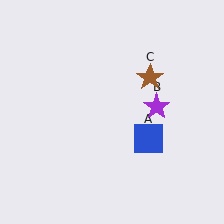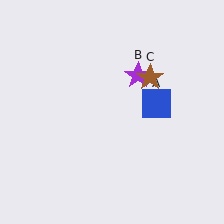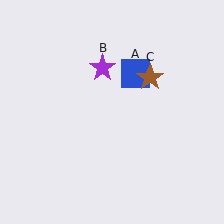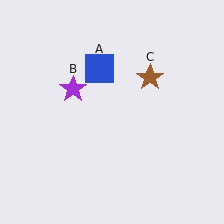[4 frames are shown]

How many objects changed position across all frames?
2 objects changed position: blue square (object A), purple star (object B).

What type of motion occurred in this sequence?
The blue square (object A), purple star (object B) rotated counterclockwise around the center of the scene.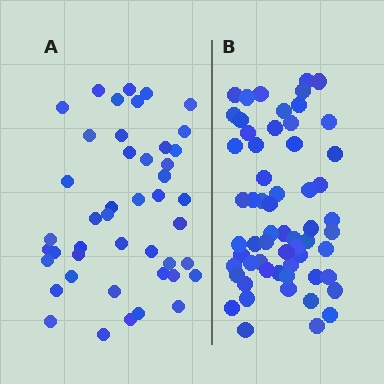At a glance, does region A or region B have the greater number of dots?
Region B (the right region) has more dots.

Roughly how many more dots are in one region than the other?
Region B has approximately 15 more dots than region A.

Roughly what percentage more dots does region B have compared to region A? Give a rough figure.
About 35% more.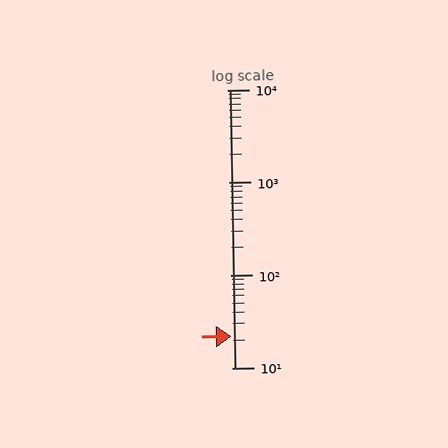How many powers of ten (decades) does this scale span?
The scale spans 3 decades, from 10 to 10000.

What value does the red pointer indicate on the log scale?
The pointer indicates approximately 22.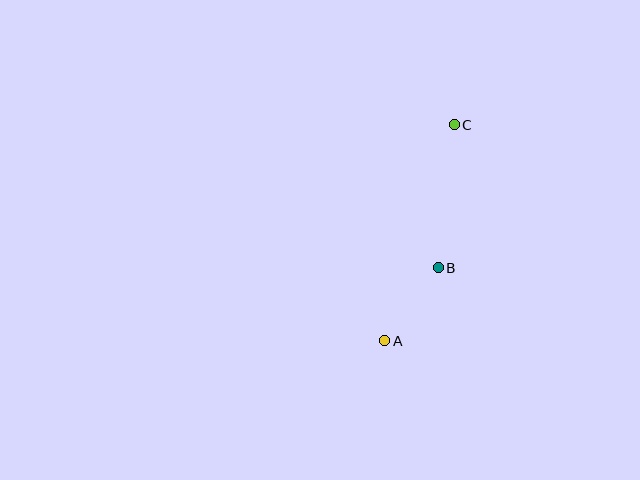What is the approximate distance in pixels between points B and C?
The distance between B and C is approximately 144 pixels.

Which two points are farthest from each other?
Points A and C are farthest from each other.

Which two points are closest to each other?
Points A and B are closest to each other.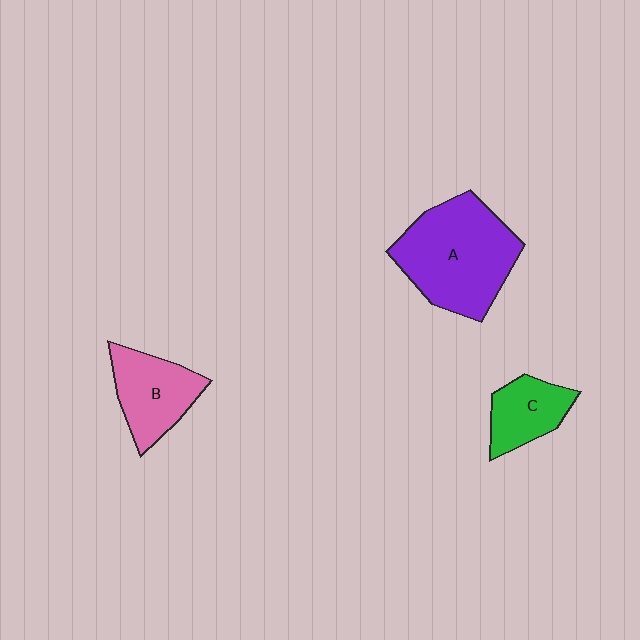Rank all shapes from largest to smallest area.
From largest to smallest: A (purple), B (pink), C (green).